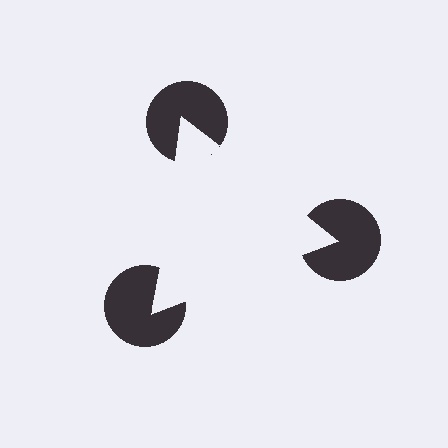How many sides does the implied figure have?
3 sides.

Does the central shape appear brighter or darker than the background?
It typically appears slightly brighter than the background, even though no actual brightness change is drawn.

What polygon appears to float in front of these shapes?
An illusory triangle — its edges are inferred from the aligned wedge cuts in the pac-man discs, not physically drawn.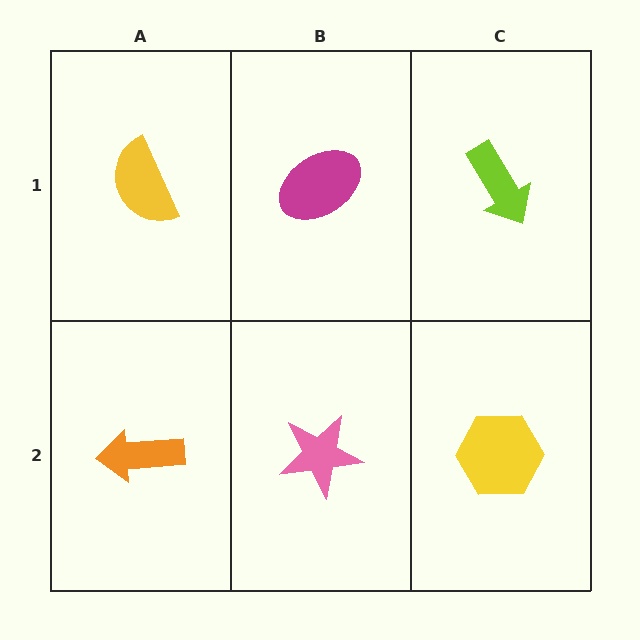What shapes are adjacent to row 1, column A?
An orange arrow (row 2, column A), a magenta ellipse (row 1, column B).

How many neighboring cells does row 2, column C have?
2.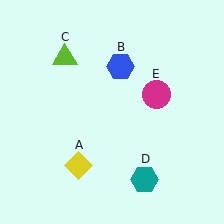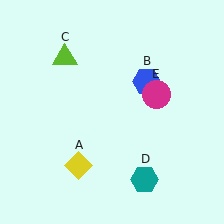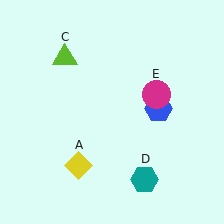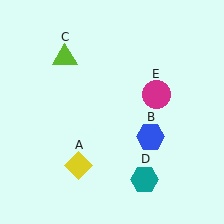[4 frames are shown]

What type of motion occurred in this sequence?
The blue hexagon (object B) rotated clockwise around the center of the scene.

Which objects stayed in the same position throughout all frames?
Yellow diamond (object A) and lime triangle (object C) and teal hexagon (object D) and magenta circle (object E) remained stationary.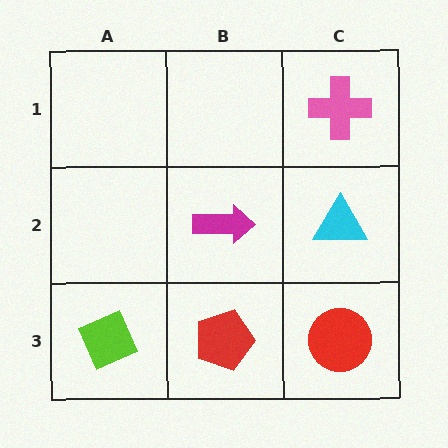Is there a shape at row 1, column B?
No, that cell is empty.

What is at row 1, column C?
A pink cross.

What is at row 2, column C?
A cyan triangle.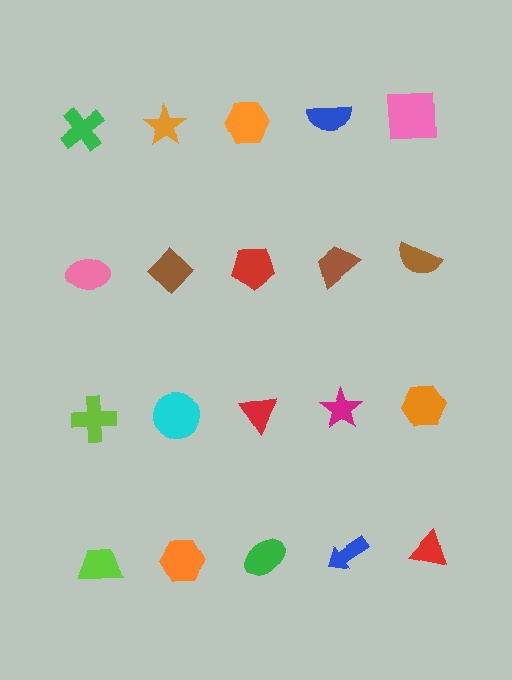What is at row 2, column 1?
A pink ellipse.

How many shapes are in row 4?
5 shapes.